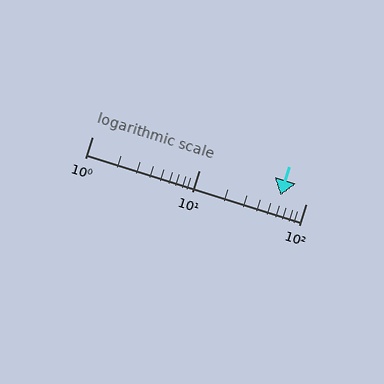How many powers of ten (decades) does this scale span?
The scale spans 2 decades, from 1 to 100.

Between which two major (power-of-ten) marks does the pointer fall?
The pointer is between 10 and 100.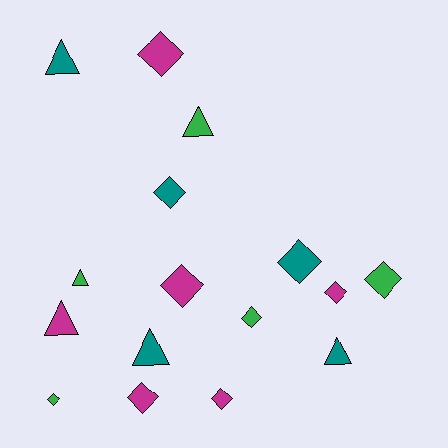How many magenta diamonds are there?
There are 5 magenta diamonds.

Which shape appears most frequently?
Diamond, with 10 objects.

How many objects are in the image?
There are 16 objects.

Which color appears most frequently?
Magenta, with 6 objects.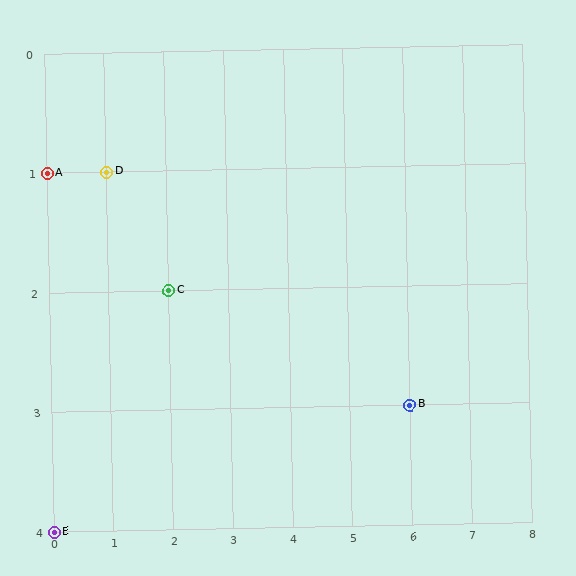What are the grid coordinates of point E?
Point E is at grid coordinates (0, 4).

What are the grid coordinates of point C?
Point C is at grid coordinates (2, 2).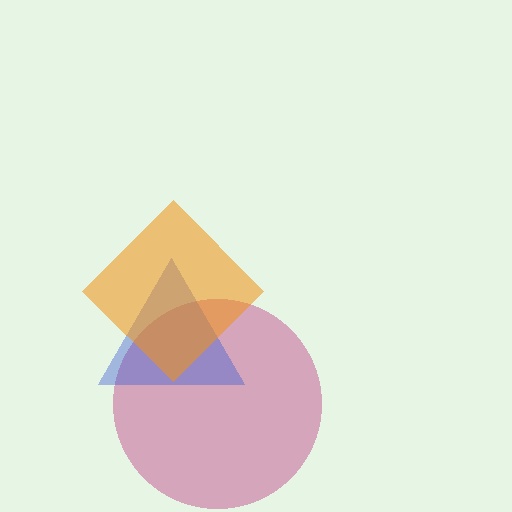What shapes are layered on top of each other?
The layered shapes are: a magenta circle, a blue triangle, an orange diamond.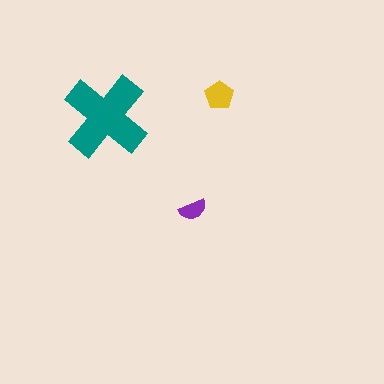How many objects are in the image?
There are 3 objects in the image.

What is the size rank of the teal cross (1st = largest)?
1st.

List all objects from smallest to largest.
The purple semicircle, the yellow pentagon, the teal cross.